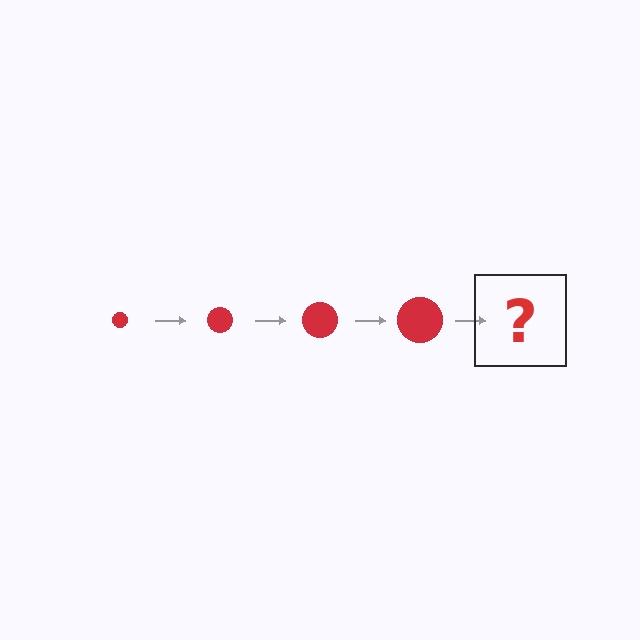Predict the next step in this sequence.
The next step is a red circle, larger than the previous one.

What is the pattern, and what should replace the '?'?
The pattern is that the circle gets progressively larger each step. The '?' should be a red circle, larger than the previous one.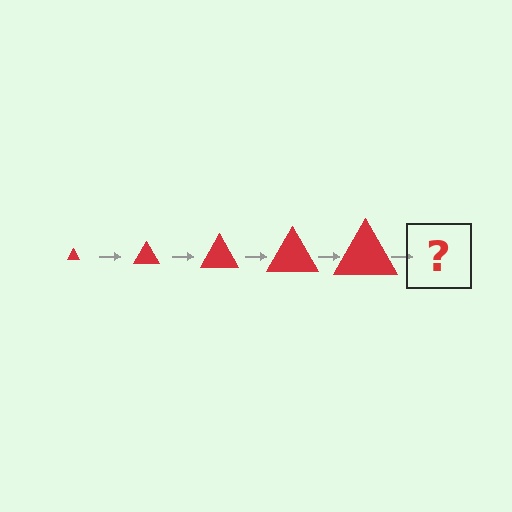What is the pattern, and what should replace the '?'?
The pattern is that the triangle gets progressively larger each step. The '?' should be a red triangle, larger than the previous one.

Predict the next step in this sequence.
The next step is a red triangle, larger than the previous one.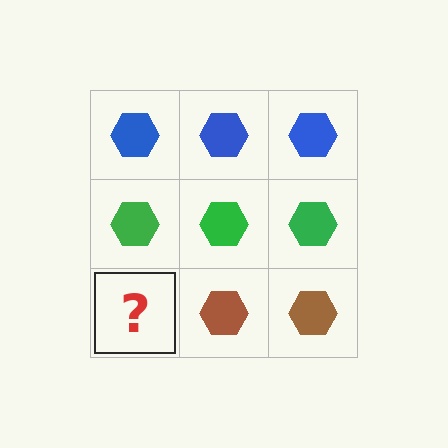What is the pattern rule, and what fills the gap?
The rule is that each row has a consistent color. The gap should be filled with a brown hexagon.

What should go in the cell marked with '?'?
The missing cell should contain a brown hexagon.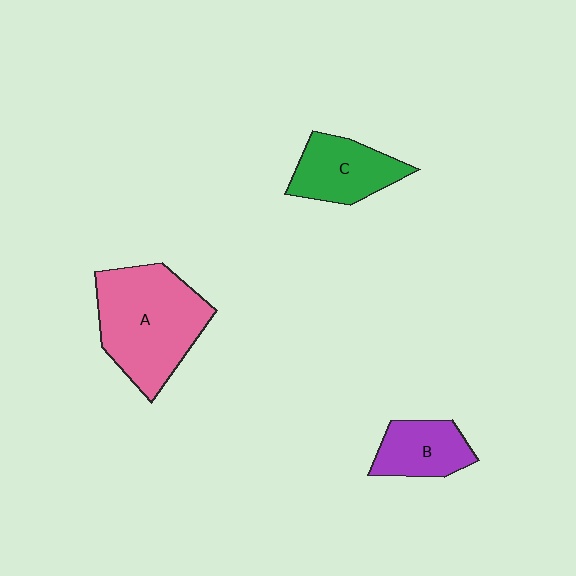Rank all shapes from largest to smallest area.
From largest to smallest: A (pink), C (green), B (purple).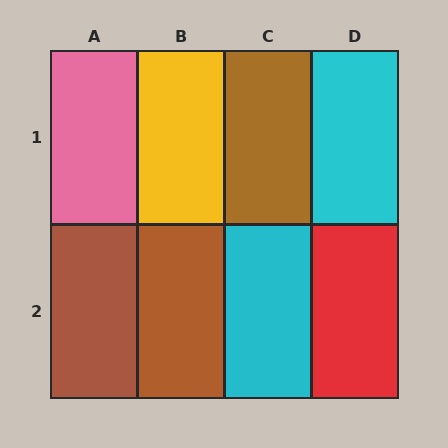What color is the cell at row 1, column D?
Cyan.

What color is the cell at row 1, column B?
Yellow.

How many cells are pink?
1 cell is pink.